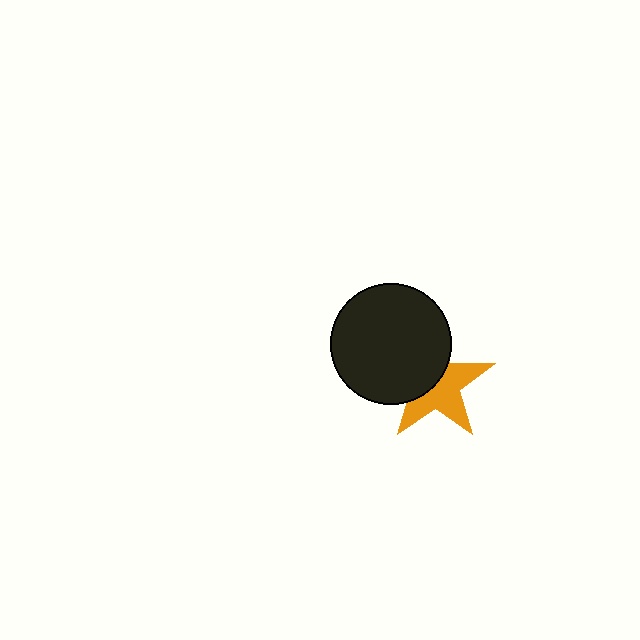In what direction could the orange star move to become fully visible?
The orange star could move toward the lower-right. That would shift it out from behind the black circle entirely.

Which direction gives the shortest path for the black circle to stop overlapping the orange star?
Moving toward the upper-left gives the shortest separation.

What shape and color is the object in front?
The object in front is a black circle.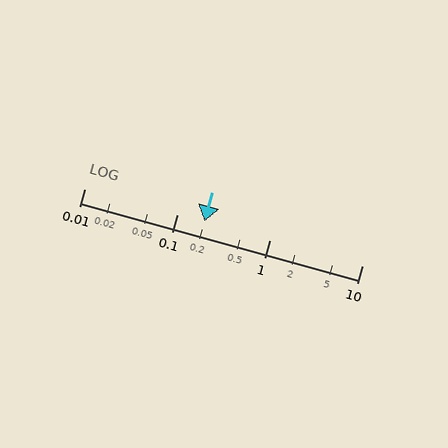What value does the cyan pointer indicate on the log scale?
The pointer indicates approximately 0.2.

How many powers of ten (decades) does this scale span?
The scale spans 3 decades, from 0.01 to 10.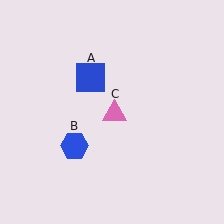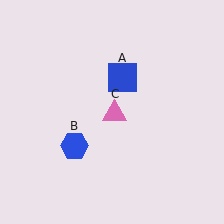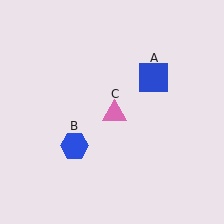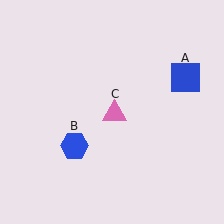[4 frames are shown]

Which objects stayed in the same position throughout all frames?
Blue hexagon (object B) and pink triangle (object C) remained stationary.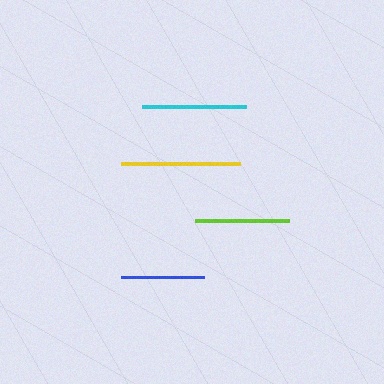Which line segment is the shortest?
The blue line is the shortest at approximately 84 pixels.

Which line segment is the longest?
The yellow line is the longest at approximately 119 pixels.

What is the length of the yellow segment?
The yellow segment is approximately 119 pixels long.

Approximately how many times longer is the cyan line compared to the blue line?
The cyan line is approximately 1.2 times the length of the blue line.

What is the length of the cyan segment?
The cyan segment is approximately 104 pixels long.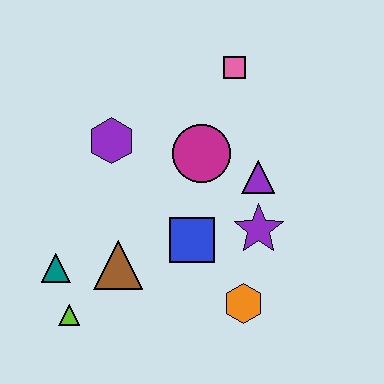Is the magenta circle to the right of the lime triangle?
Yes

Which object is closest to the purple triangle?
The purple star is closest to the purple triangle.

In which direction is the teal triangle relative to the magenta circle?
The teal triangle is to the left of the magenta circle.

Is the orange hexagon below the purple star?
Yes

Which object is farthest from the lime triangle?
The pink square is farthest from the lime triangle.